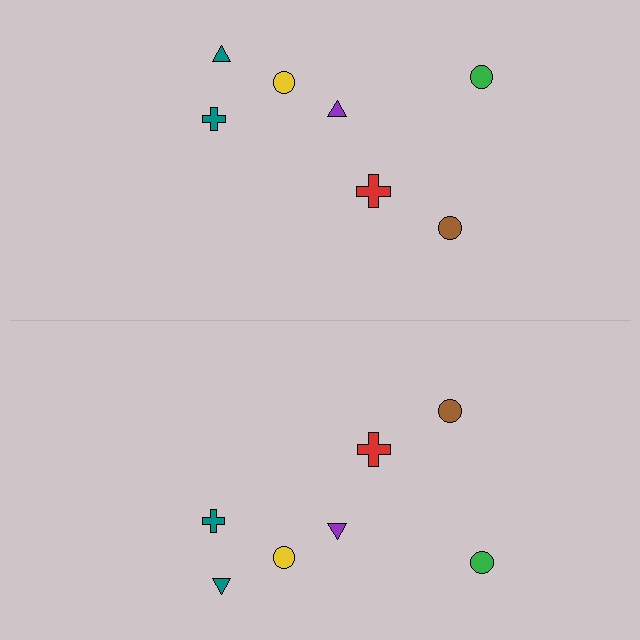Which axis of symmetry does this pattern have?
The pattern has a horizontal axis of symmetry running through the center of the image.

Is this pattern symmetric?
Yes, this pattern has bilateral (reflection) symmetry.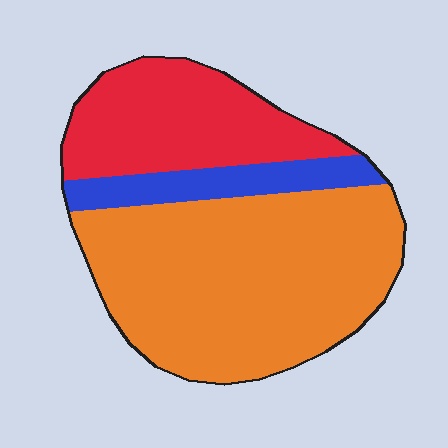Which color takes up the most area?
Orange, at roughly 60%.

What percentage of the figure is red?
Red covers about 30% of the figure.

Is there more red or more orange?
Orange.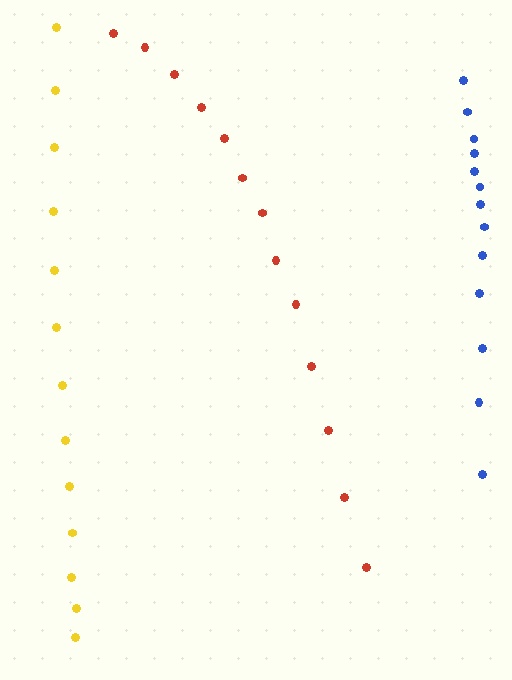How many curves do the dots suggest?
There are 3 distinct paths.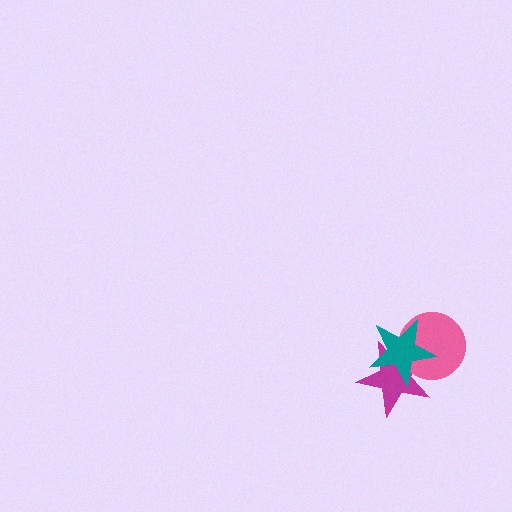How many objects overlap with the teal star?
2 objects overlap with the teal star.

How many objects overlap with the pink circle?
2 objects overlap with the pink circle.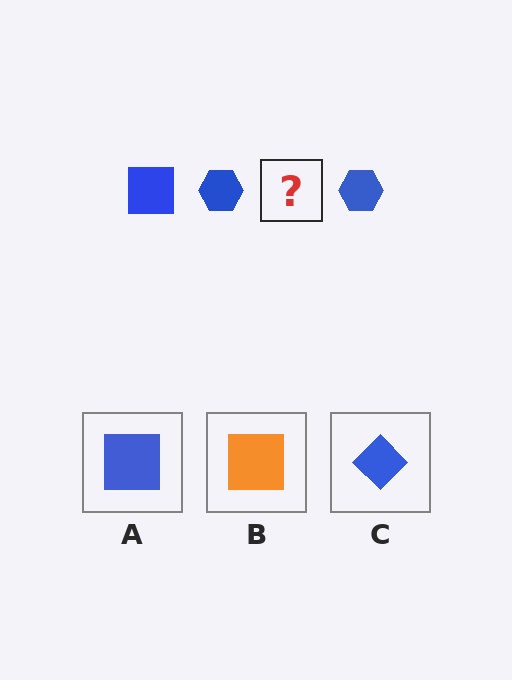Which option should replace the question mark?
Option A.